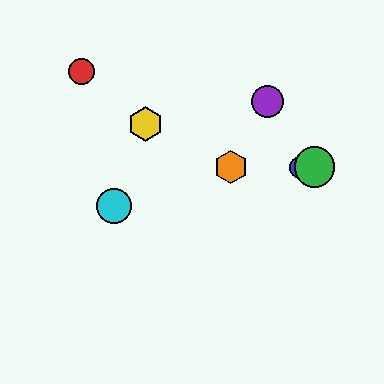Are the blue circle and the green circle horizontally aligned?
Yes, both are at y≈167.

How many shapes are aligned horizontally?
3 shapes (the blue circle, the green circle, the orange hexagon) are aligned horizontally.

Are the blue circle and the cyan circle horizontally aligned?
No, the blue circle is at y≈167 and the cyan circle is at y≈206.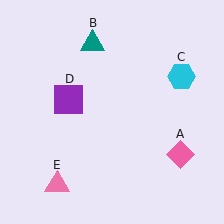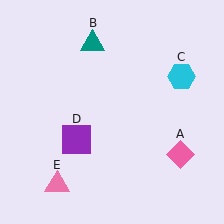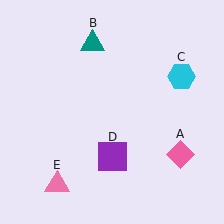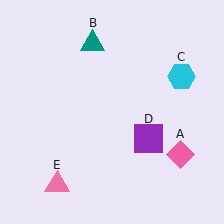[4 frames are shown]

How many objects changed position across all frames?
1 object changed position: purple square (object D).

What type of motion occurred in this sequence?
The purple square (object D) rotated counterclockwise around the center of the scene.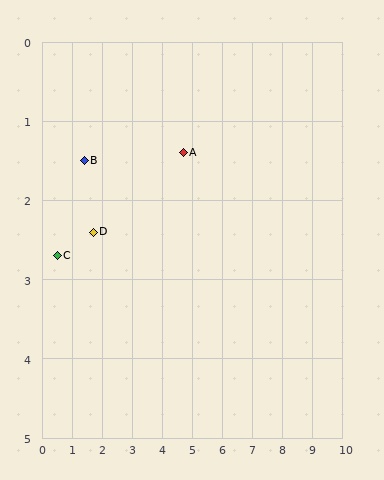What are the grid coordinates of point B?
Point B is at approximately (1.4, 1.5).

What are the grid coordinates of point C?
Point C is at approximately (0.5, 2.7).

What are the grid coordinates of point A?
Point A is at approximately (4.7, 1.4).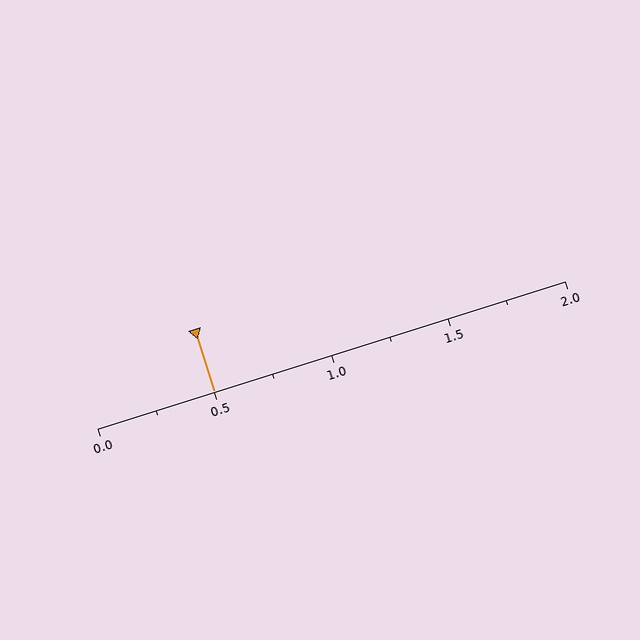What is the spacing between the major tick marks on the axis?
The major ticks are spaced 0.5 apart.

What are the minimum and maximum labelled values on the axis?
The axis runs from 0.0 to 2.0.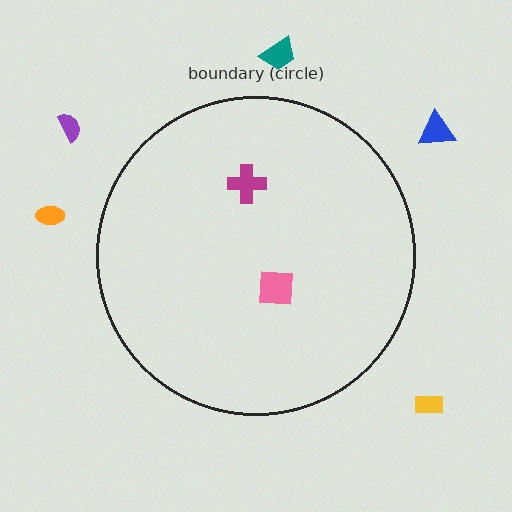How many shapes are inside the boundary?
2 inside, 5 outside.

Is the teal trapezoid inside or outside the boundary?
Outside.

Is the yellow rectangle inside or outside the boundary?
Outside.